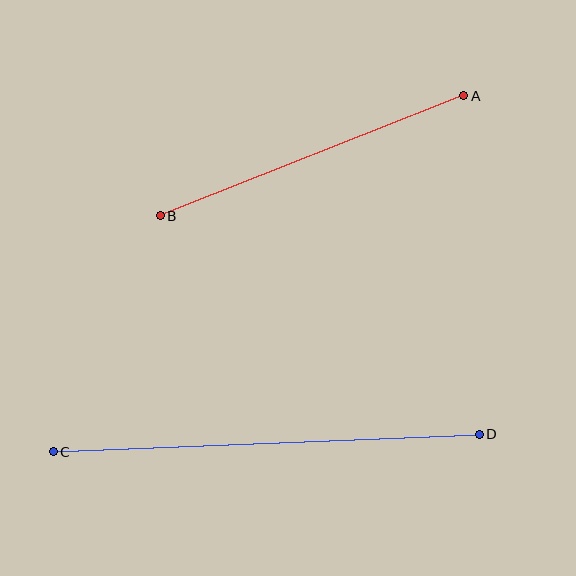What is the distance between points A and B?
The distance is approximately 326 pixels.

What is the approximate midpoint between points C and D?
The midpoint is at approximately (266, 443) pixels.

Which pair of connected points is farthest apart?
Points C and D are farthest apart.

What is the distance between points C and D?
The distance is approximately 426 pixels.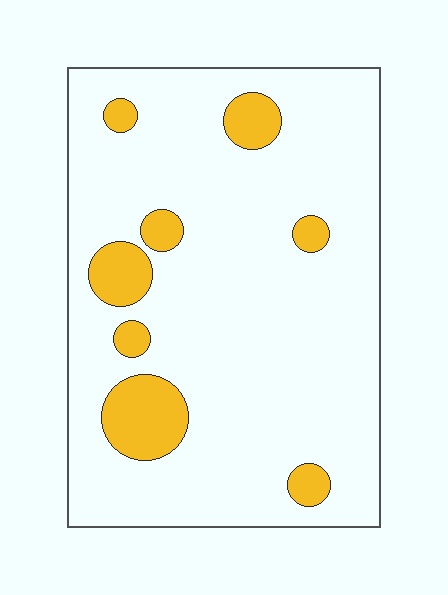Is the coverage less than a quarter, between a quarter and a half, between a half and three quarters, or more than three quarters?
Less than a quarter.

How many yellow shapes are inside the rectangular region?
8.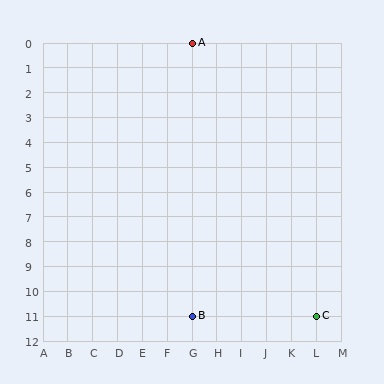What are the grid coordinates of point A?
Point A is at grid coordinates (G, 0).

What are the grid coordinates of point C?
Point C is at grid coordinates (L, 11).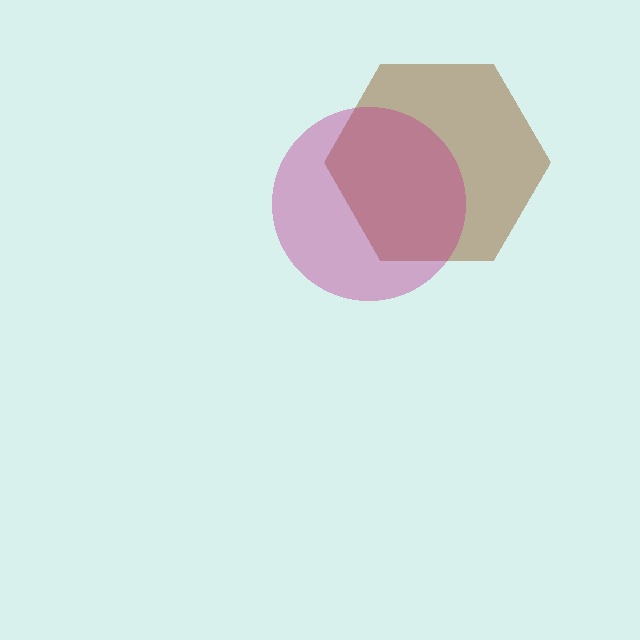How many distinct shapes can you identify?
There are 2 distinct shapes: a brown hexagon, a magenta circle.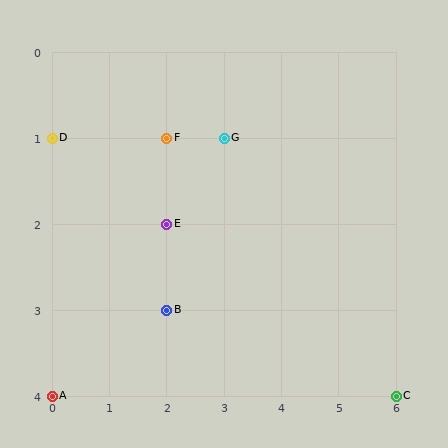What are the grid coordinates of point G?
Point G is at grid coordinates (3, 1).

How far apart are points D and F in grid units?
Points D and F are 2 columns apart.